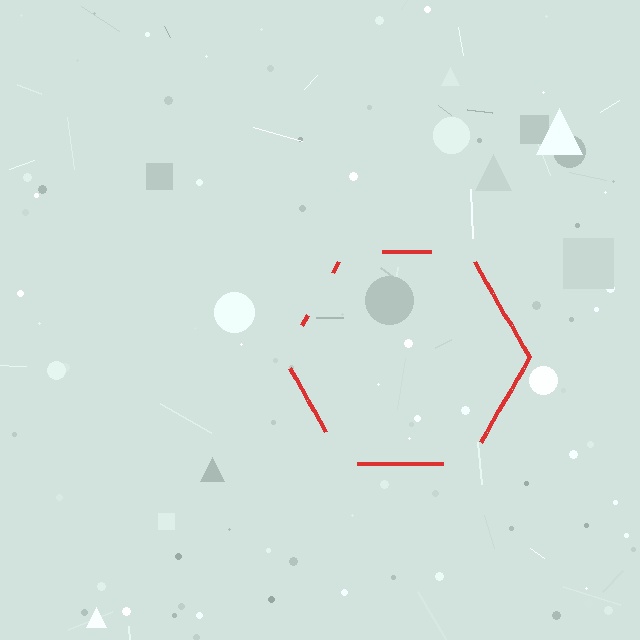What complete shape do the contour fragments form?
The contour fragments form a hexagon.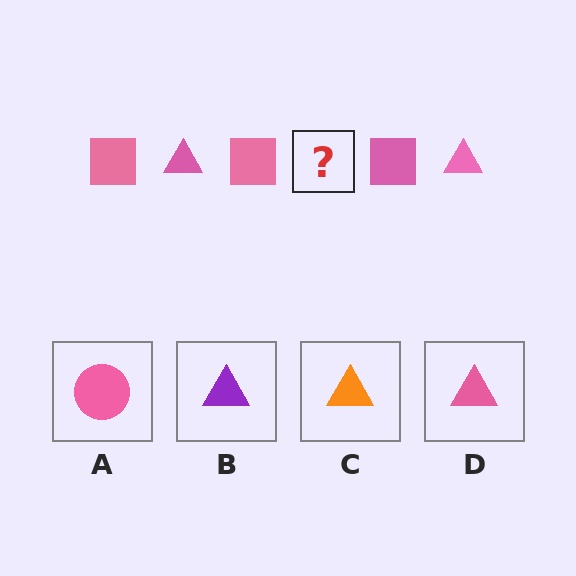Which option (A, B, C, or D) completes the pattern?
D.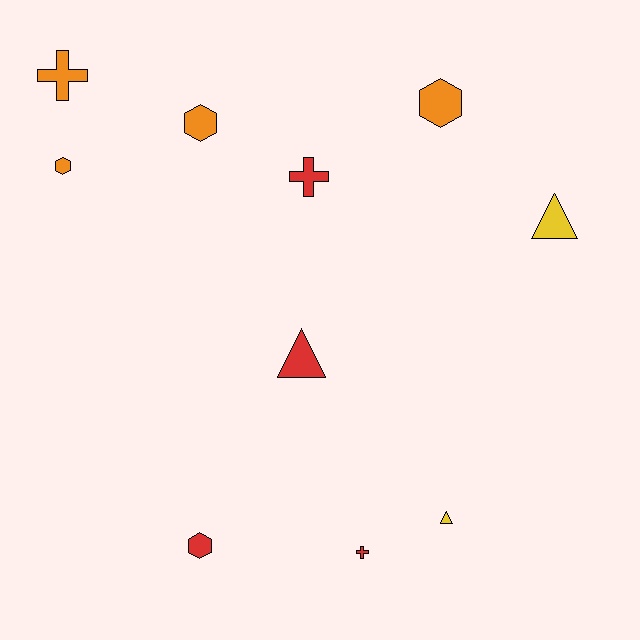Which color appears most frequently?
Red, with 4 objects.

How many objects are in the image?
There are 10 objects.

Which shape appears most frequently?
Hexagon, with 4 objects.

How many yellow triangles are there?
There are 2 yellow triangles.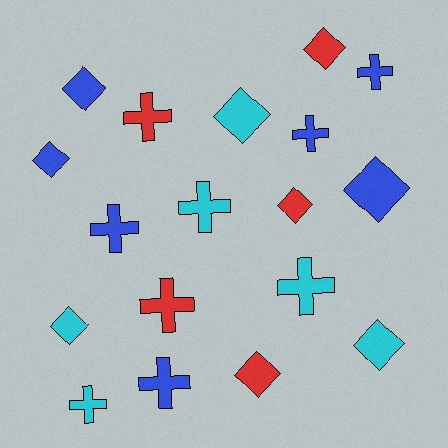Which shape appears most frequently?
Cross, with 9 objects.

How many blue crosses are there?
There are 4 blue crosses.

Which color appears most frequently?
Blue, with 7 objects.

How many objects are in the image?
There are 18 objects.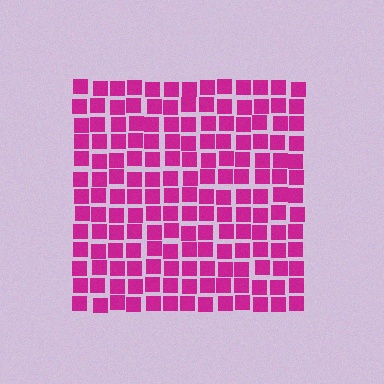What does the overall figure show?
The overall figure shows a square.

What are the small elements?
The small elements are squares.